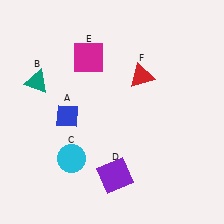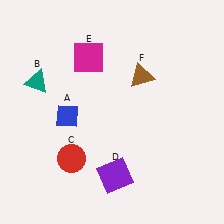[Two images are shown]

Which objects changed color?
C changed from cyan to red. F changed from red to brown.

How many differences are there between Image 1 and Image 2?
There are 2 differences between the two images.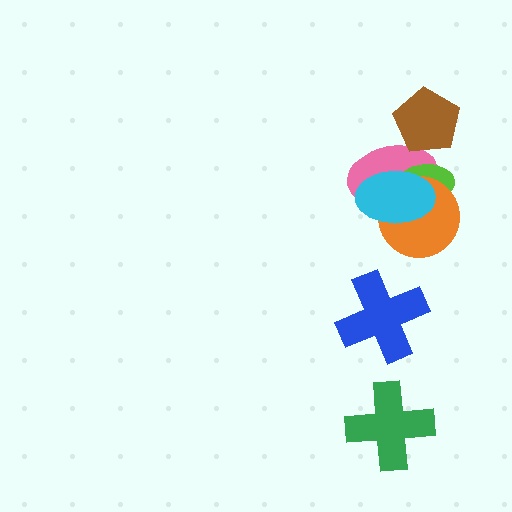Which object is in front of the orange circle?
The cyan ellipse is in front of the orange circle.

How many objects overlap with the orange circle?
3 objects overlap with the orange circle.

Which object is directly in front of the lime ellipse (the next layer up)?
The orange circle is directly in front of the lime ellipse.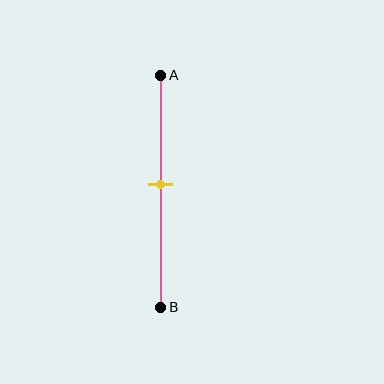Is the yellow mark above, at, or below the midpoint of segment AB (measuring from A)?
The yellow mark is approximately at the midpoint of segment AB.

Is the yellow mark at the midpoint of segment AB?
Yes, the mark is approximately at the midpoint.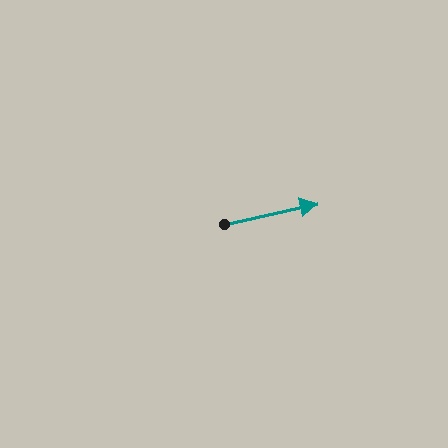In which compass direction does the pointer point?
East.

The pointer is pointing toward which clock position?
Roughly 3 o'clock.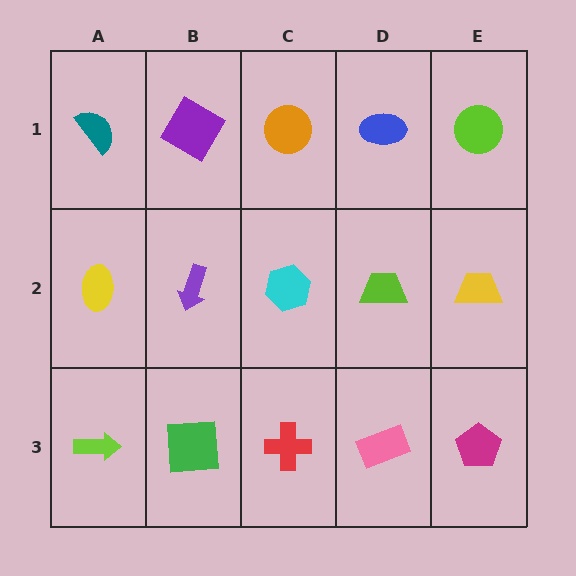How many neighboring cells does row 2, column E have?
3.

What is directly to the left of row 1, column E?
A blue ellipse.